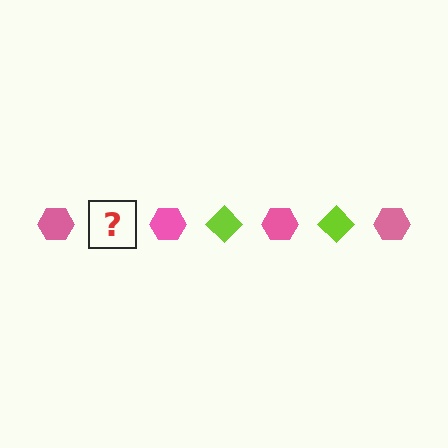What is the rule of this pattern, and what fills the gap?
The rule is that the pattern alternates between pink hexagon and lime diamond. The gap should be filled with a lime diamond.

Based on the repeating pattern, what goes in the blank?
The blank should be a lime diamond.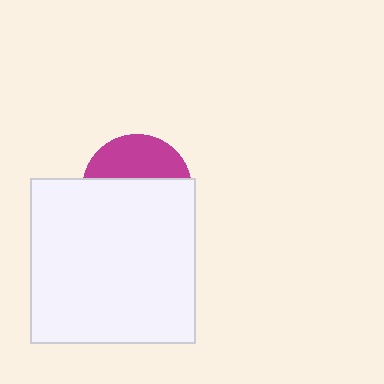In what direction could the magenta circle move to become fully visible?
The magenta circle could move up. That would shift it out from behind the white square entirely.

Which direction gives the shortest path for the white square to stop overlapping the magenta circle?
Moving down gives the shortest separation.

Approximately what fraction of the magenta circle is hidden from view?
Roughly 64% of the magenta circle is hidden behind the white square.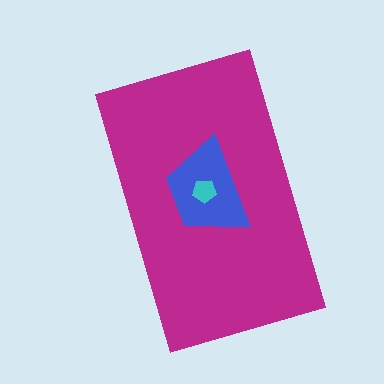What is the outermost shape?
The magenta rectangle.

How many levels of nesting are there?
3.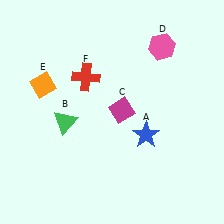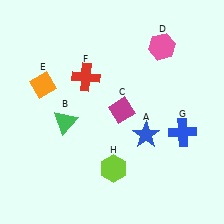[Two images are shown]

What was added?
A blue cross (G), a lime hexagon (H) were added in Image 2.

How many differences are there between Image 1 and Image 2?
There are 2 differences between the two images.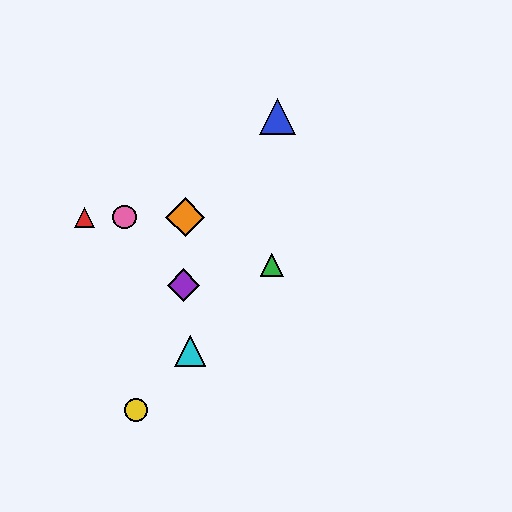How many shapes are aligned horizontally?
3 shapes (the red triangle, the orange diamond, the pink circle) are aligned horizontally.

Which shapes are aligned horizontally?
The red triangle, the orange diamond, the pink circle are aligned horizontally.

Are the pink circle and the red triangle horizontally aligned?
Yes, both are at y≈217.